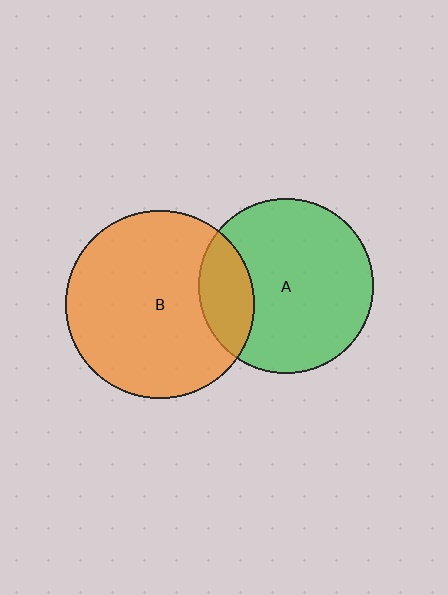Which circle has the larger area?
Circle B (orange).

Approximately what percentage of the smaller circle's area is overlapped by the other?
Approximately 20%.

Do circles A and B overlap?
Yes.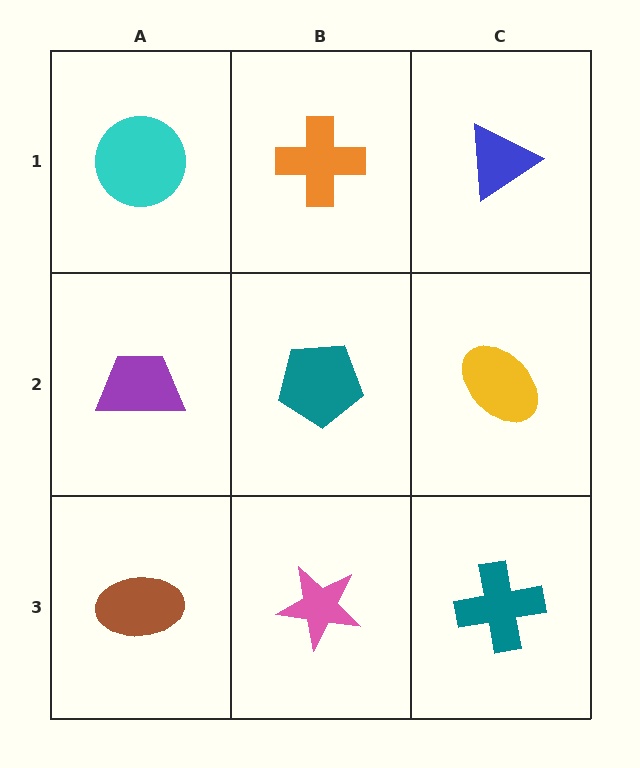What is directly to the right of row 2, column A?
A teal pentagon.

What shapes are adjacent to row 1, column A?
A purple trapezoid (row 2, column A), an orange cross (row 1, column B).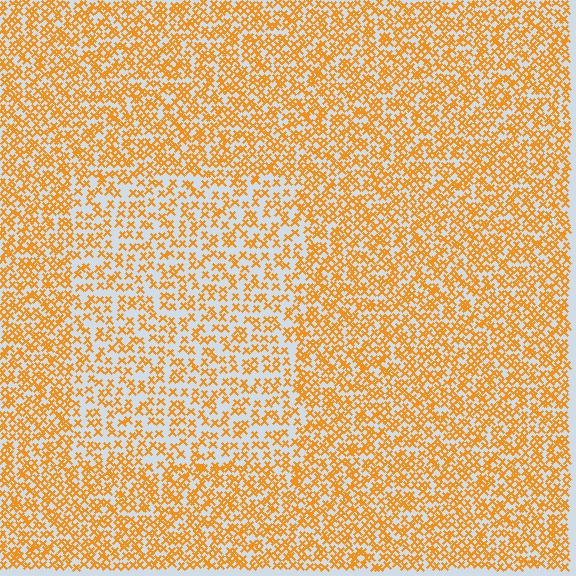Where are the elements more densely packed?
The elements are more densely packed outside the rectangle boundary.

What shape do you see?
I see a rectangle.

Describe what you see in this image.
The image contains small orange elements arranged at two different densities. A rectangle-shaped region is visible where the elements are less densely packed than the surrounding area.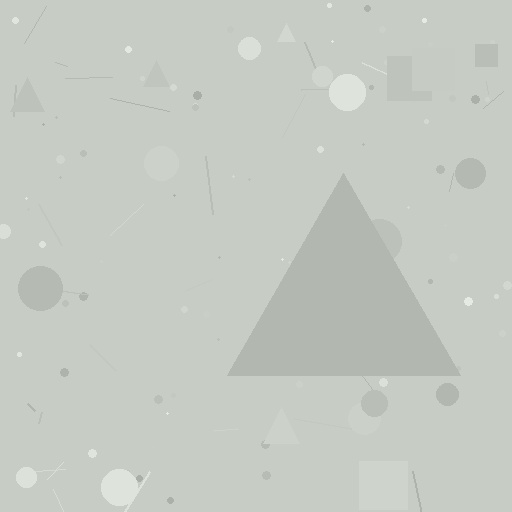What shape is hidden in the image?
A triangle is hidden in the image.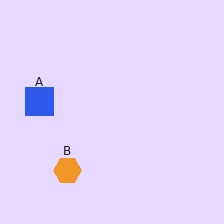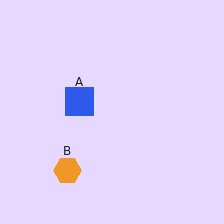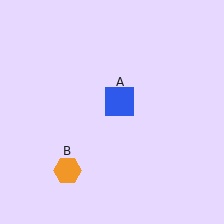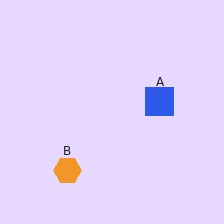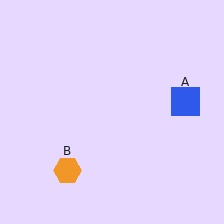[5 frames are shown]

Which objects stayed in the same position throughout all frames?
Orange hexagon (object B) remained stationary.